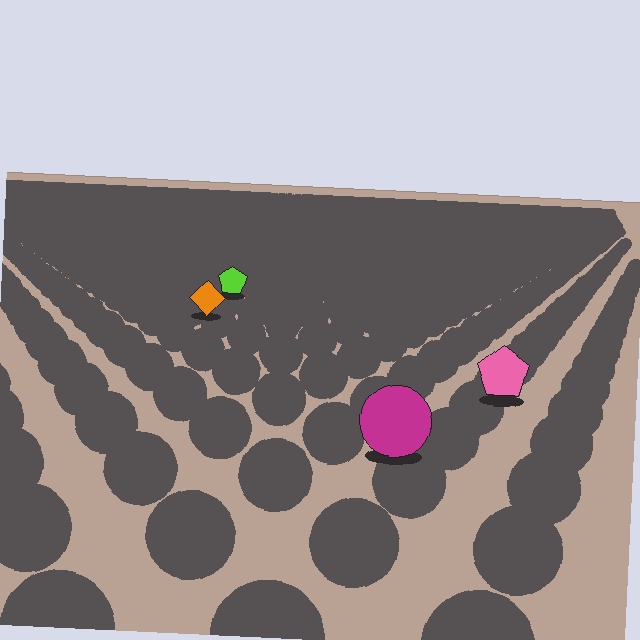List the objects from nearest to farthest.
From nearest to farthest: the magenta circle, the pink pentagon, the orange diamond, the lime pentagon.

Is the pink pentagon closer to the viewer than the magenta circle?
No. The magenta circle is closer — you can tell from the texture gradient: the ground texture is coarser near it.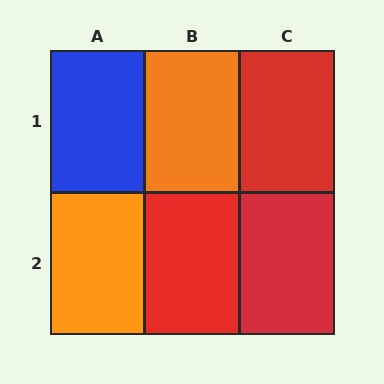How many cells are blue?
1 cell is blue.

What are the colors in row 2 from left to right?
Orange, red, red.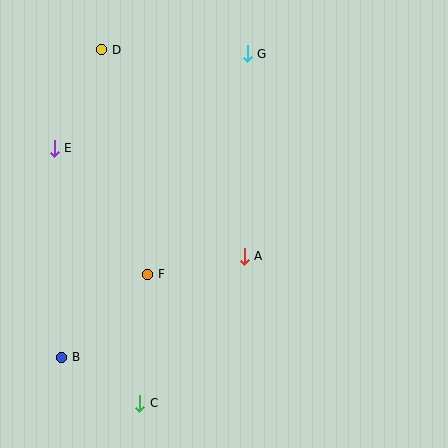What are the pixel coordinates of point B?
Point B is at (62, 357).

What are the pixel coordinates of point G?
Point G is at (247, 54).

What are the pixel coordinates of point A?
Point A is at (244, 256).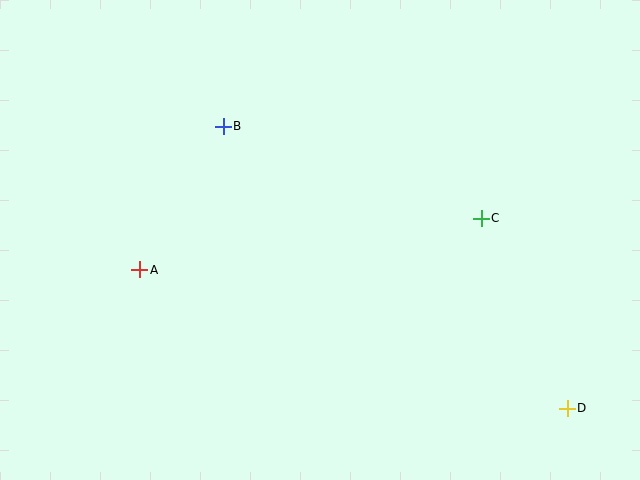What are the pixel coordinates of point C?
Point C is at (481, 218).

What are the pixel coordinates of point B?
Point B is at (223, 126).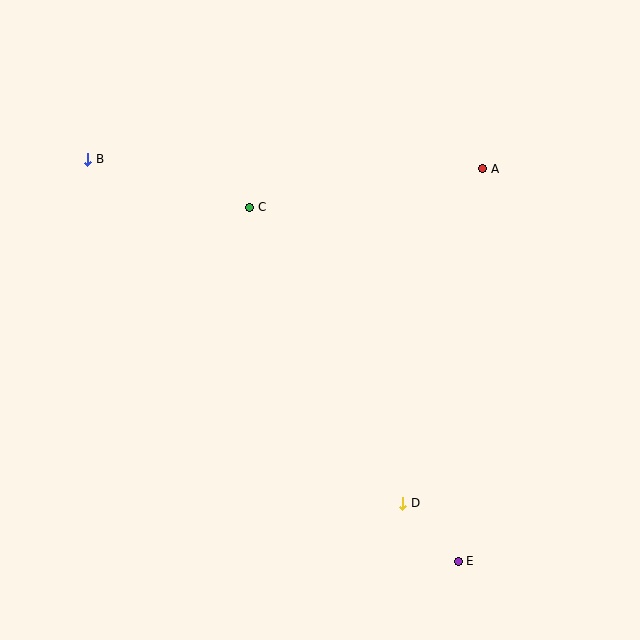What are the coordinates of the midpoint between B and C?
The midpoint between B and C is at (169, 183).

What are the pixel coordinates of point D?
Point D is at (403, 503).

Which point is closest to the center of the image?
Point C at (250, 207) is closest to the center.